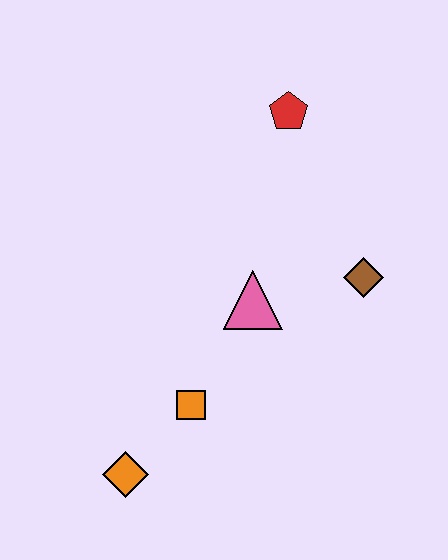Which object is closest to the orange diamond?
The orange square is closest to the orange diamond.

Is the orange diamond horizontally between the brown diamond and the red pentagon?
No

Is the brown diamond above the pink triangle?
Yes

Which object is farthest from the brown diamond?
The orange diamond is farthest from the brown diamond.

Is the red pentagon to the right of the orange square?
Yes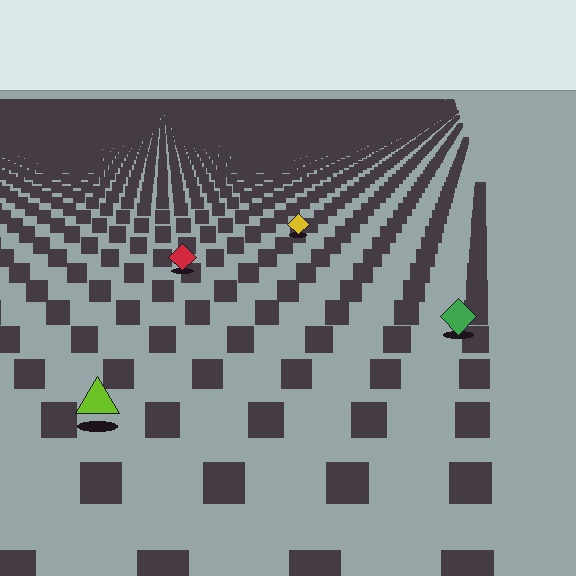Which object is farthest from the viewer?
The yellow diamond is farthest from the viewer. It appears smaller and the ground texture around it is denser.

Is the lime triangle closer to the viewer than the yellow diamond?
Yes. The lime triangle is closer — you can tell from the texture gradient: the ground texture is coarser near it.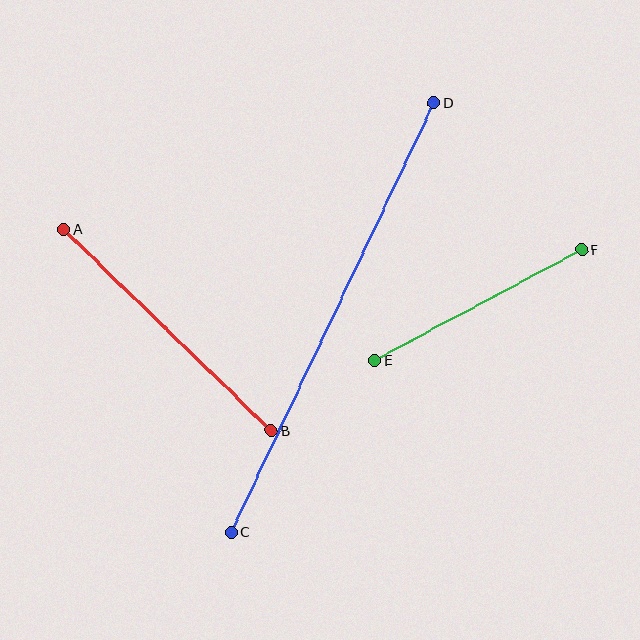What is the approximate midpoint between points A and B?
The midpoint is at approximately (168, 330) pixels.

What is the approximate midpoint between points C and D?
The midpoint is at approximately (333, 318) pixels.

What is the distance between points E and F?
The distance is approximately 235 pixels.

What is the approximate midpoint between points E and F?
The midpoint is at approximately (478, 305) pixels.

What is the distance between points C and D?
The distance is approximately 475 pixels.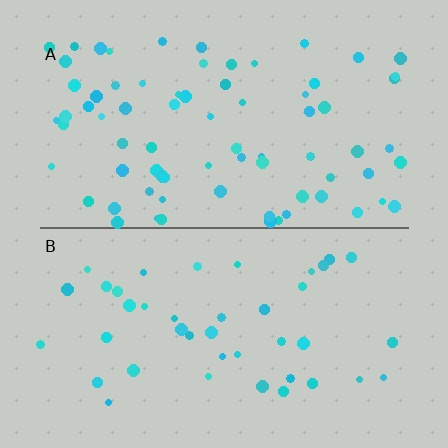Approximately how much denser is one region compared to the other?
Approximately 1.8× — region A over region B.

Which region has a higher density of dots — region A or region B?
A (the top).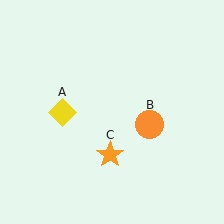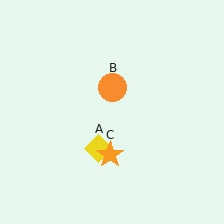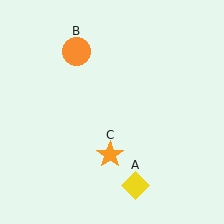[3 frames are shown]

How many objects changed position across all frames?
2 objects changed position: yellow diamond (object A), orange circle (object B).